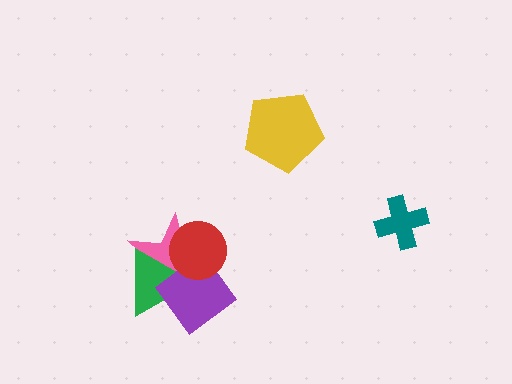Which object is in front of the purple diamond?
The red circle is in front of the purple diamond.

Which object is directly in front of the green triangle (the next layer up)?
The purple diamond is directly in front of the green triangle.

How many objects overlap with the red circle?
3 objects overlap with the red circle.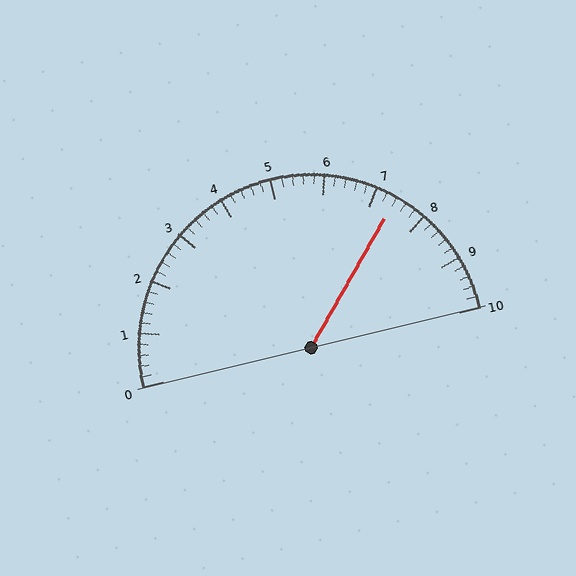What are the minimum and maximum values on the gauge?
The gauge ranges from 0 to 10.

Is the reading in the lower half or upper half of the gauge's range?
The reading is in the upper half of the range (0 to 10).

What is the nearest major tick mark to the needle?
The nearest major tick mark is 7.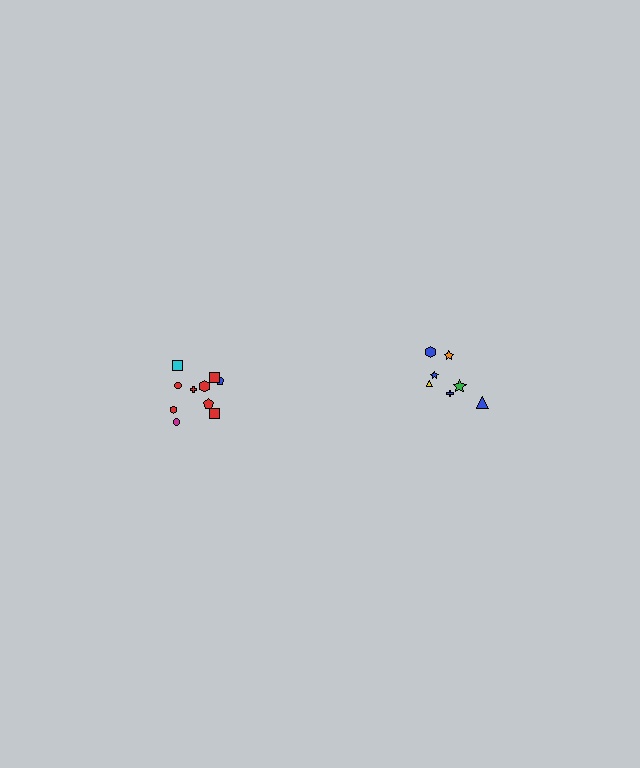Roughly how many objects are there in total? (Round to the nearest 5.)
Roughly 15 objects in total.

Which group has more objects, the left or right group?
The left group.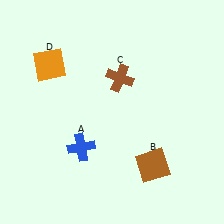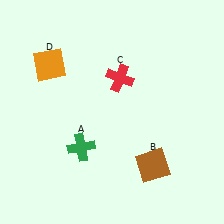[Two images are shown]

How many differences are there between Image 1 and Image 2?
There are 2 differences between the two images.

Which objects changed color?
A changed from blue to green. C changed from brown to red.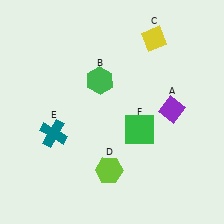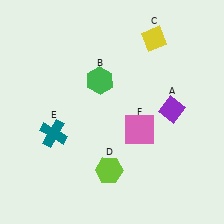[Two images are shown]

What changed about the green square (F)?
In Image 1, F is green. In Image 2, it changed to pink.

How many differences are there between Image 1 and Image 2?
There is 1 difference between the two images.